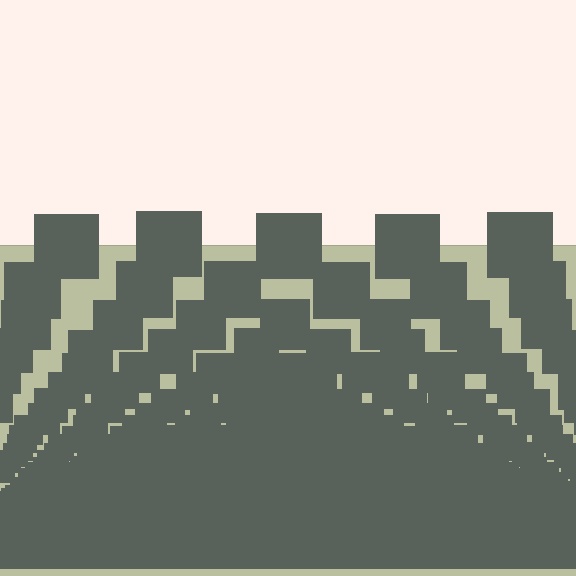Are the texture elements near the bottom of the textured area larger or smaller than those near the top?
Smaller. The gradient is inverted — elements near the bottom are smaller and denser.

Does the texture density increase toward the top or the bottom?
Density increases toward the bottom.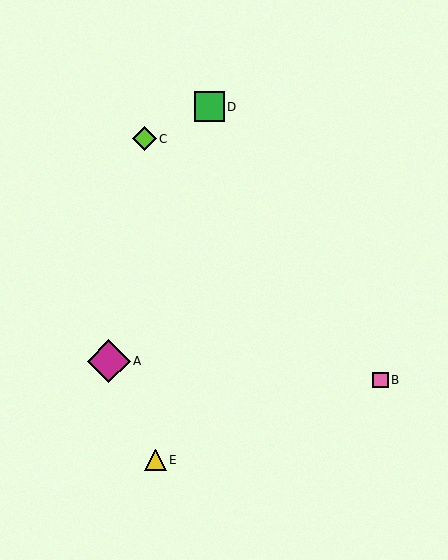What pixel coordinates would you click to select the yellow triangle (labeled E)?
Click at (156, 460) to select the yellow triangle E.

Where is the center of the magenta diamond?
The center of the magenta diamond is at (109, 361).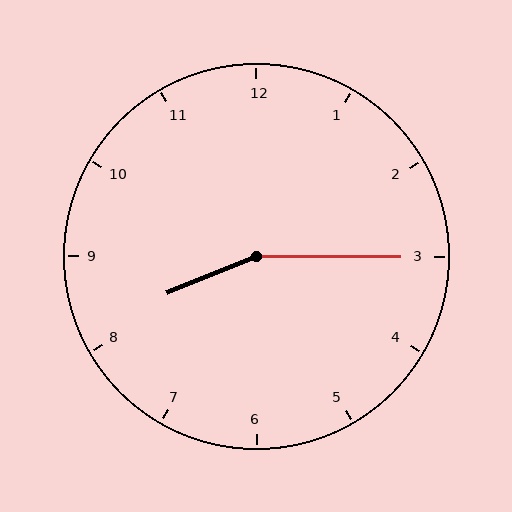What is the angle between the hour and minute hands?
Approximately 158 degrees.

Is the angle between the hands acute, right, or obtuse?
It is obtuse.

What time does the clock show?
8:15.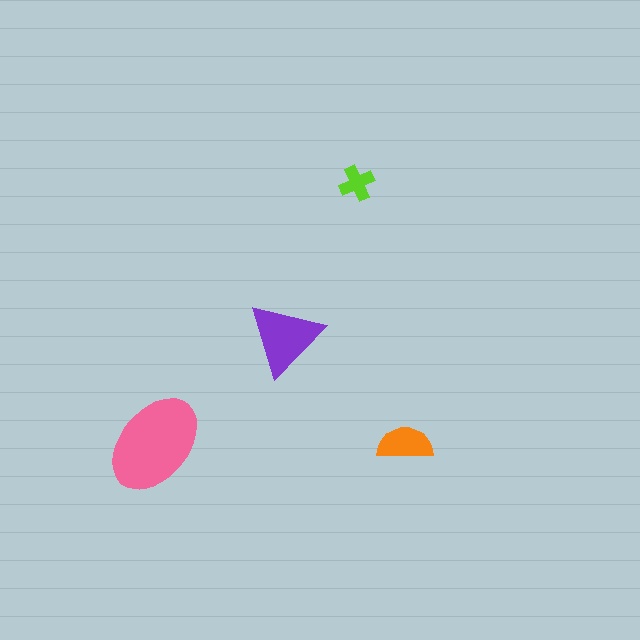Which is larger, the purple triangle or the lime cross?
The purple triangle.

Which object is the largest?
The pink ellipse.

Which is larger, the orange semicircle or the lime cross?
The orange semicircle.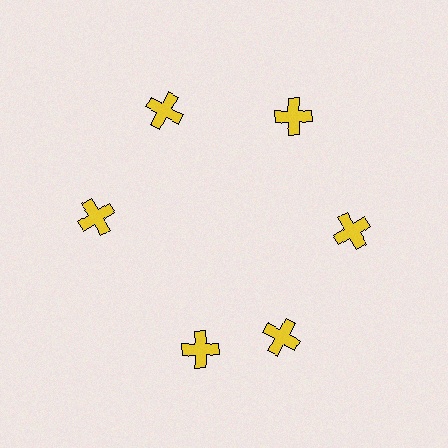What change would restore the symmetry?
The symmetry would be restored by rotating it back into even spacing with its neighbors so that all 6 crosses sit at equal angles and equal distance from the center.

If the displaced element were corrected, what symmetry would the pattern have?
It would have 6-fold rotational symmetry — the pattern would map onto itself every 60 degrees.